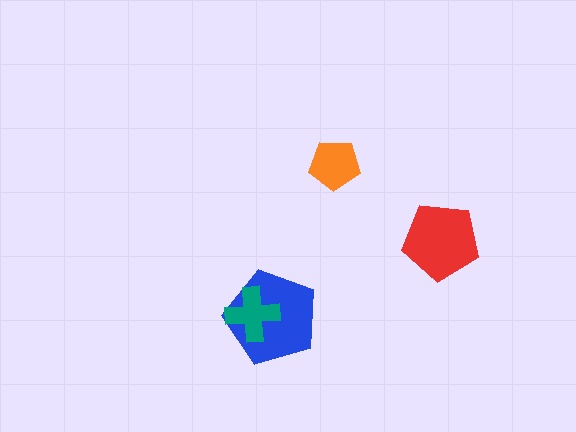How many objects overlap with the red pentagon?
0 objects overlap with the red pentagon.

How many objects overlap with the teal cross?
1 object overlaps with the teal cross.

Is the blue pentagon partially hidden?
Yes, it is partially covered by another shape.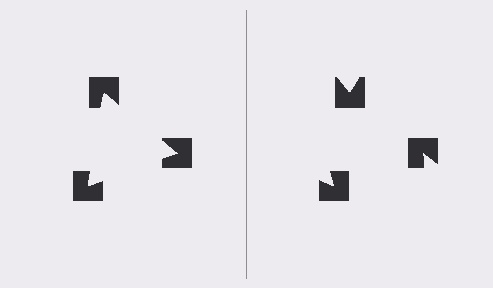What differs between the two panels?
The notched squares are positioned identically on both sides; only the wedge orientations differ. On the left they align to a triangle; on the right they are misaligned.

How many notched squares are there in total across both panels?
6 — 3 on each side.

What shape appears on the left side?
An illusory triangle.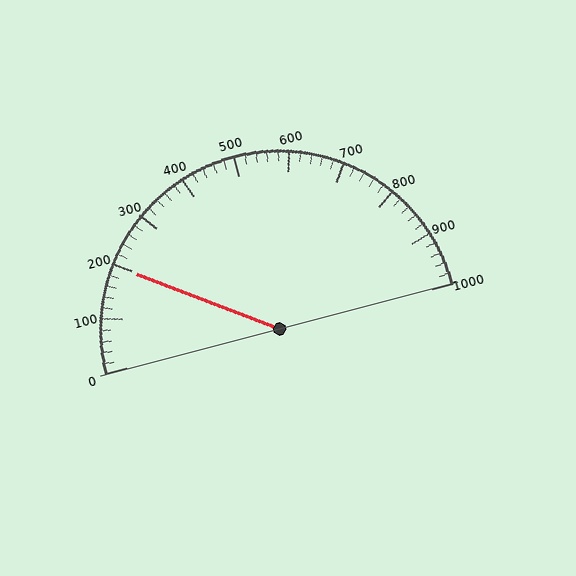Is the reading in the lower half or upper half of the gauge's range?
The reading is in the lower half of the range (0 to 1000).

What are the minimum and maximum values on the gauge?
The gauge ranges from 0 to 1000.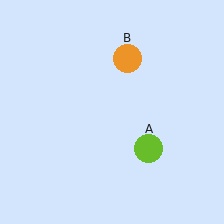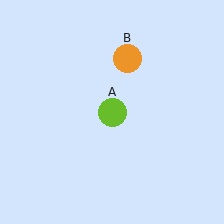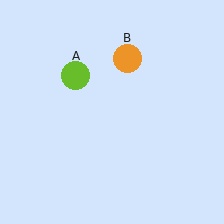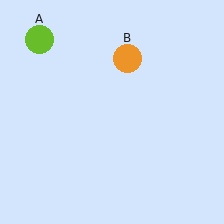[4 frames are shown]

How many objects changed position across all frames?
1 object changed position: lime circle (object A).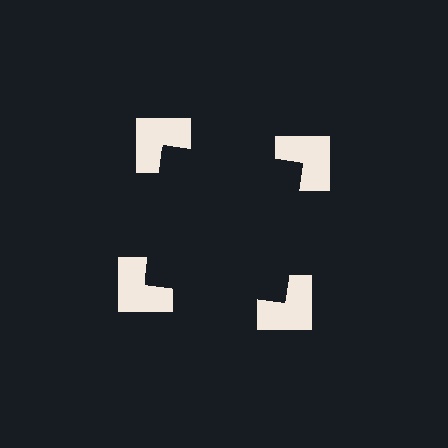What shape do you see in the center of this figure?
An illusory square — its edges are inferred from the aligned wedge cuts in the notched squares, not physically drawn.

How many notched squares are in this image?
There are 4 — one at each vertex of the illusory square.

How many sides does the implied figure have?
4 sides.